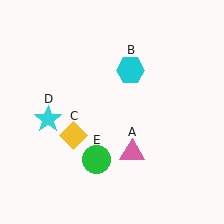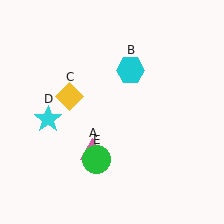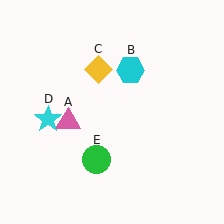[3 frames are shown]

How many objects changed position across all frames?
2 objects changed position: pink triangle (object A), yellow diamond (object C).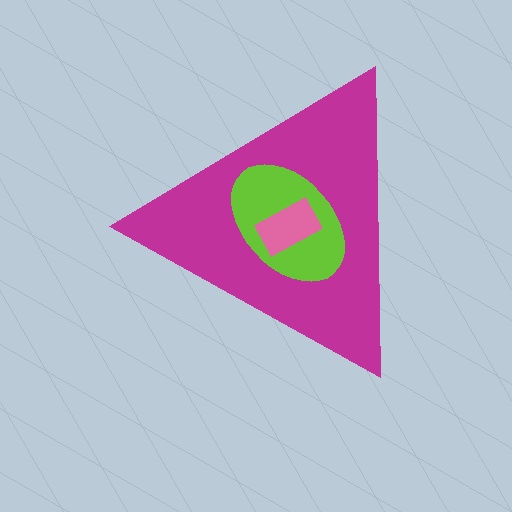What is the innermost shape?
The pink rectangle.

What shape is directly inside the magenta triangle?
The lime ellipse.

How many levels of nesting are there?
3.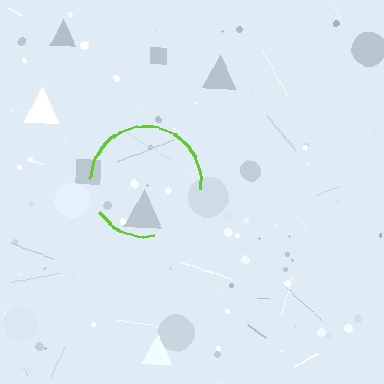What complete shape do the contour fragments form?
The contour fragments form a circle.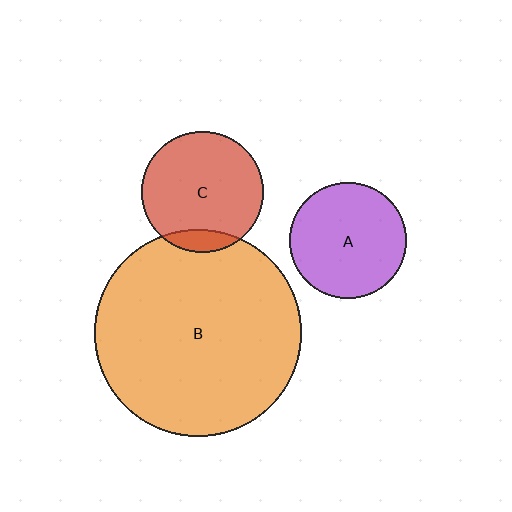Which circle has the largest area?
Circle B (orange).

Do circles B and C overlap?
Yes.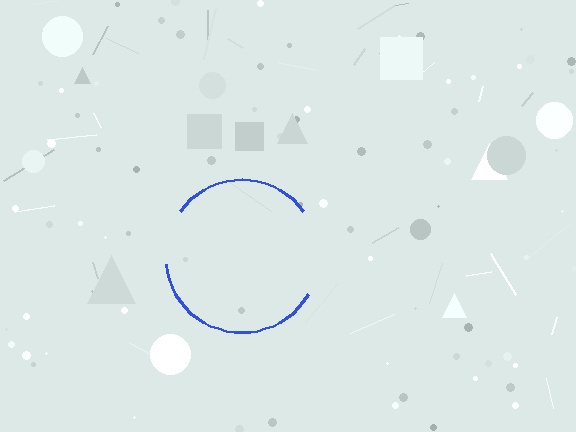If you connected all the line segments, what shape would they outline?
They would outline a circle.